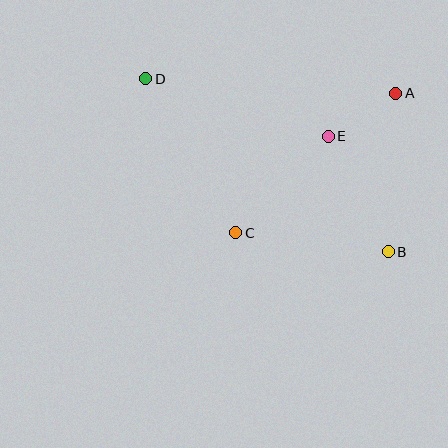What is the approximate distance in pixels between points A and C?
The distance between A and C is approximately 212 pixels.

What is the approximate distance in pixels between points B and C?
The distance between B and C is approximately 154 pixels.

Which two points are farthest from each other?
Points B and D are farthest from each other.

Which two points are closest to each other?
Points A and E are closest to each other.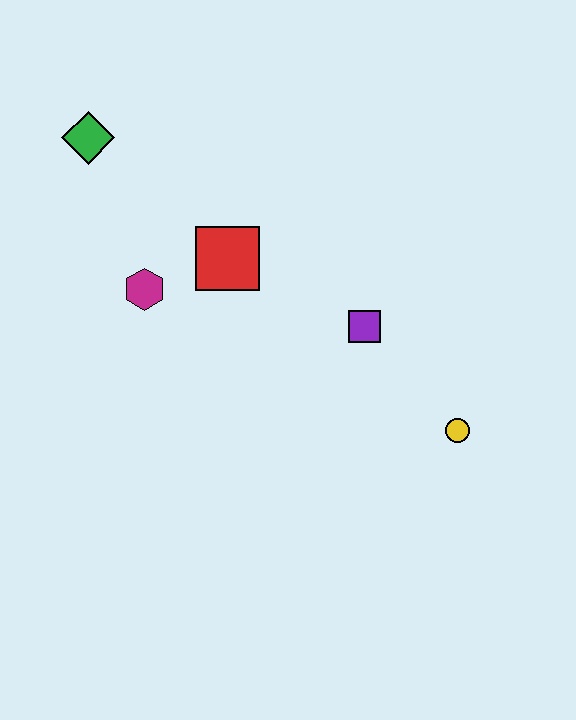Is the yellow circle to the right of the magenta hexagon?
Yes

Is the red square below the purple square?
No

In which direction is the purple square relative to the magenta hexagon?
The purple square is to the right of the magenta hexagon.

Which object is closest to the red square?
The magenta hexagon is closest to the red square.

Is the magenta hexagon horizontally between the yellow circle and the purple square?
No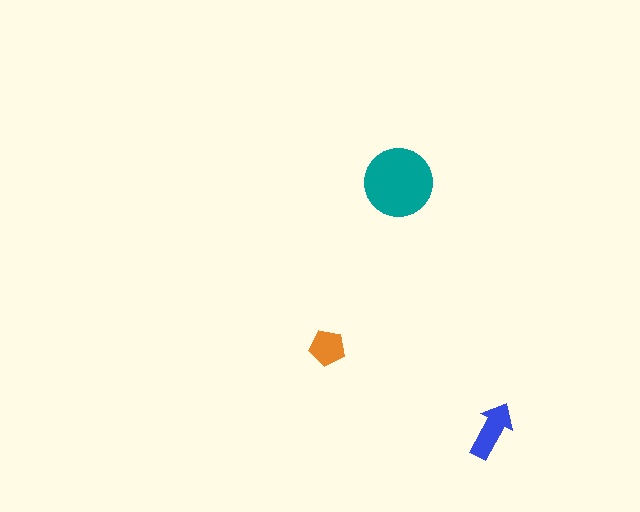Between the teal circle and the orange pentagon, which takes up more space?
The teal circle.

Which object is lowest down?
The blue arrow is bottommost.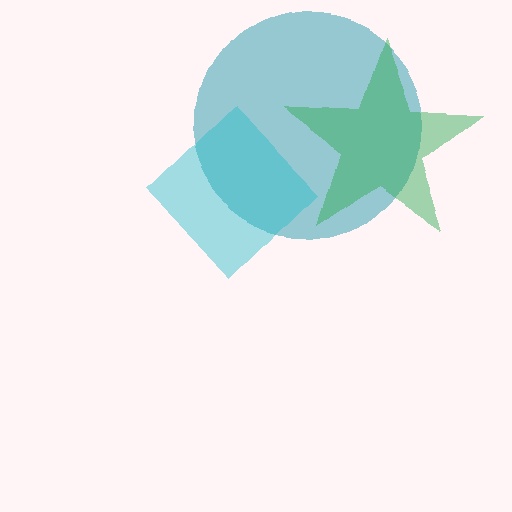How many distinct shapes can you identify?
There are 3 distinct shapes: a teal circle, a cyan diamond, a green star.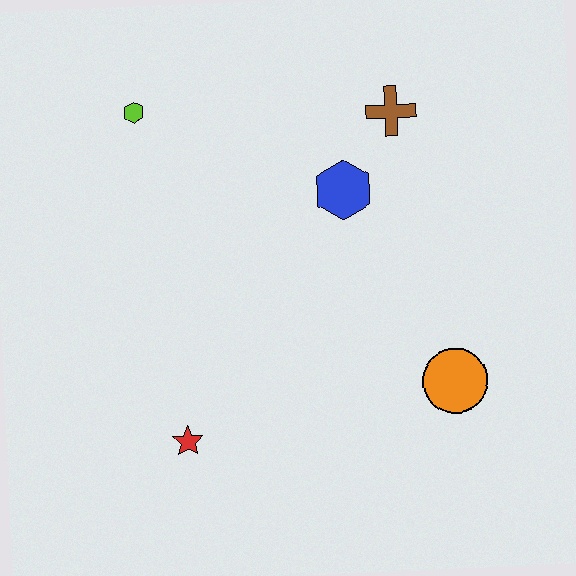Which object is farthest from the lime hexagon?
The orange circle is farthest from the lime hexagon.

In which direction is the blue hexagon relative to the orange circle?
The blue hexagon is above the orange circle.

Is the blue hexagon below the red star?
No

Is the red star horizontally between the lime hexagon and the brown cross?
Yes